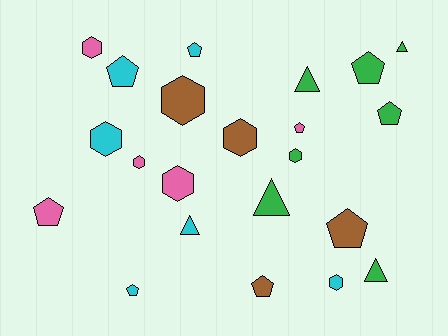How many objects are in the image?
There are 22 objects.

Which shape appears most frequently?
Pentagon, with 9 objects.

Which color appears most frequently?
Green, with 7 objects.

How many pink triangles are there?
There are no pink triangles.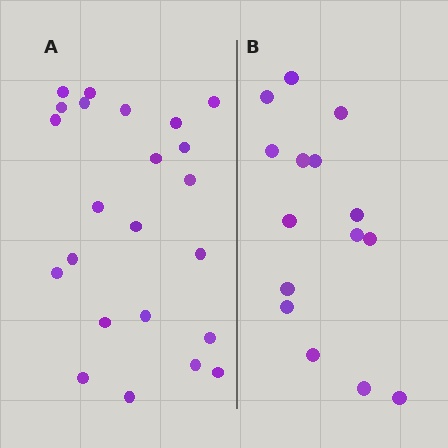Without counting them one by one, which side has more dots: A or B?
Region A (the left region) has more dots.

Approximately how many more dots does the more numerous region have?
Region A has roughly 8 or so more dots than region B.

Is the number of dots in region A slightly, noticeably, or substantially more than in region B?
Region A has substantially more. The ratio is roughly 1.5 to 1.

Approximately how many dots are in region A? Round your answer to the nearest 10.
About 20 dots. (The exact count is 23, which rounds to 20.)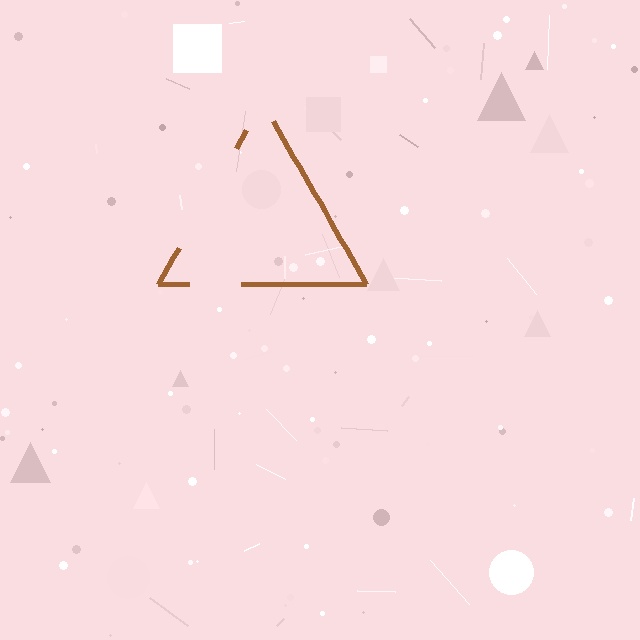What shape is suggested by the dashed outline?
The dashed outline suggests a triangle.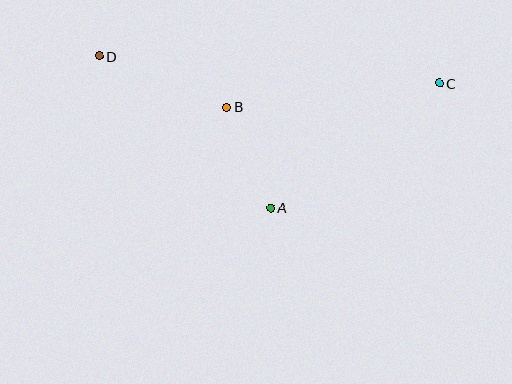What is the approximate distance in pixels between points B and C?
The distance between B and C is approximately 214 pixels.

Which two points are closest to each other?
Points A and B are closest to each other.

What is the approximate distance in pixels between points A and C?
The distance between A and C is approximately 210 pixels.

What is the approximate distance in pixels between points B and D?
The distance between B and D is approximately 138 pixels.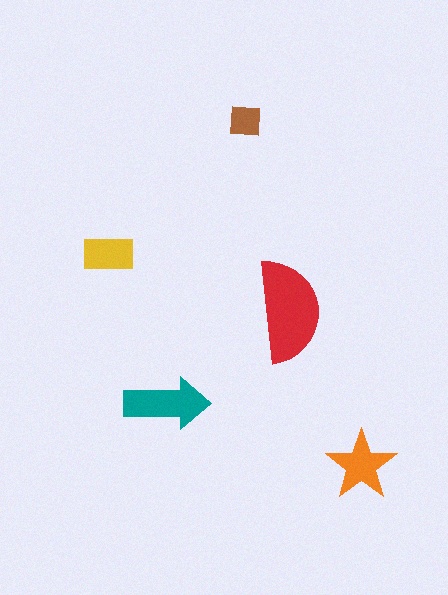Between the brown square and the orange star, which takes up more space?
The orange star.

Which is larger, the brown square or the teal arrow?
The teal arrow.